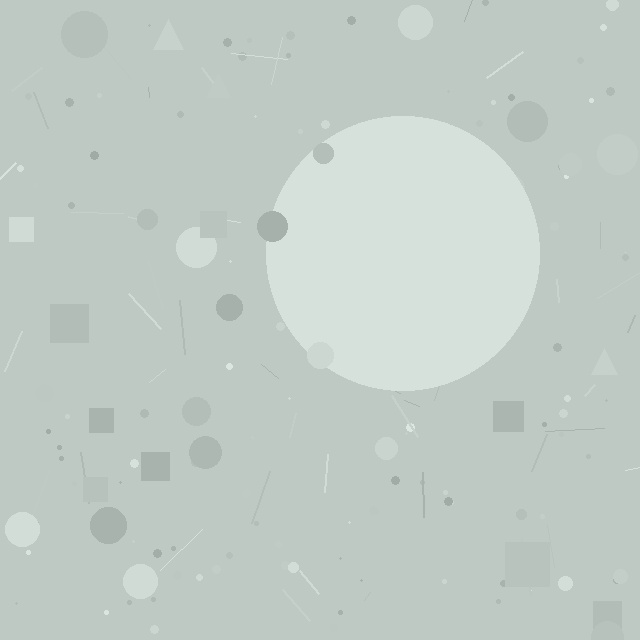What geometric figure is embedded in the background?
A circle is embedded in the background.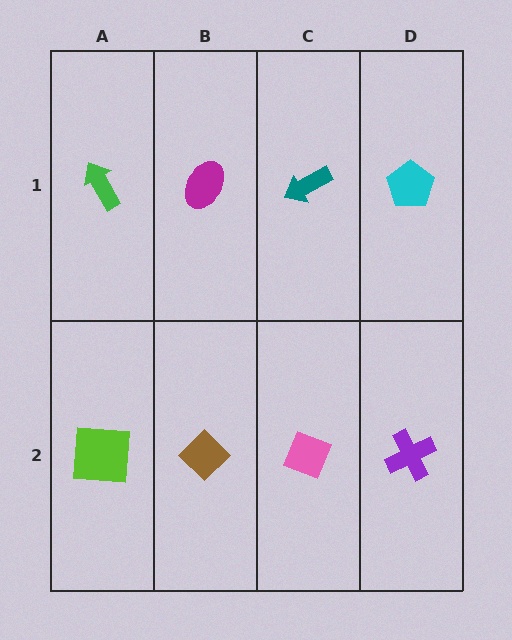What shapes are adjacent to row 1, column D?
A purple cross (row 2, column D), a teal arrow (row 1, column C).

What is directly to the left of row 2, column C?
A brown diamond.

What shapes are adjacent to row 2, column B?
A magenta ellipse (row 1, column B), a lime square (row 2, column A), a pink diamond (row 2, column C).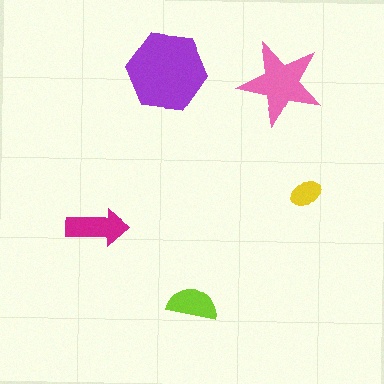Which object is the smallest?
The yellow ellipse.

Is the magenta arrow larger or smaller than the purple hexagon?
Smaller.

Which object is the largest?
The purple hexagon.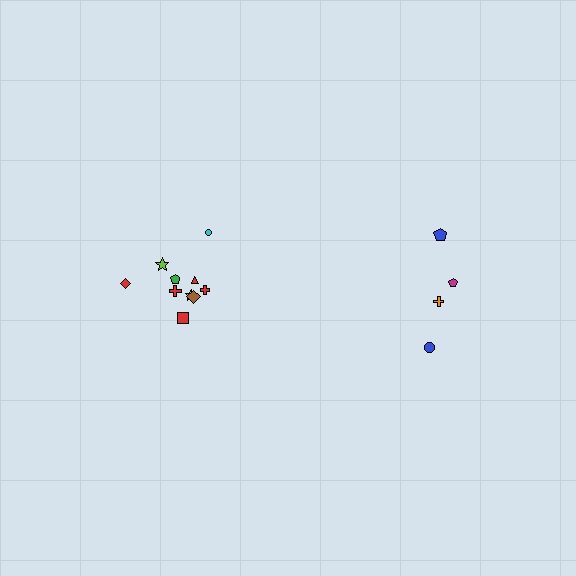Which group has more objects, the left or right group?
The left group.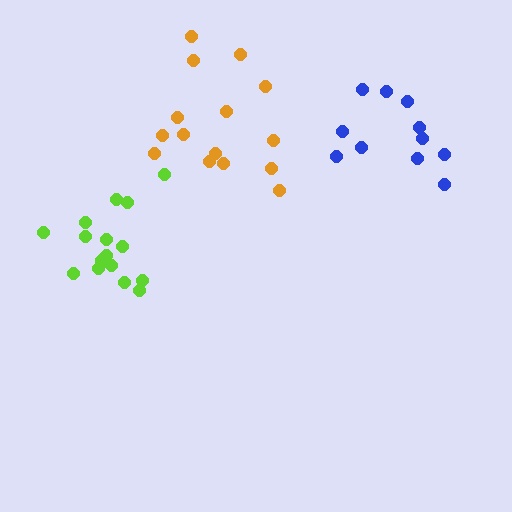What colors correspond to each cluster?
The clusters are colored: lime, orange, blue.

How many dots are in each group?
Group 1: 16 dots, Group 2: 15 dots, Group 3: 11 dots (42 total).